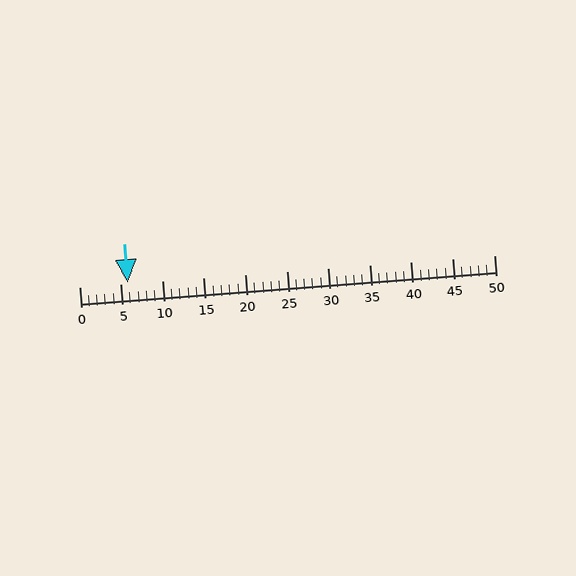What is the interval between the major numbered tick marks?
The major tick marks are spaced 5 units apart.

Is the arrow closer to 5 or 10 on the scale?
The arrow is closer to 5.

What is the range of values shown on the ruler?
The ruler shows values from 0 to 50.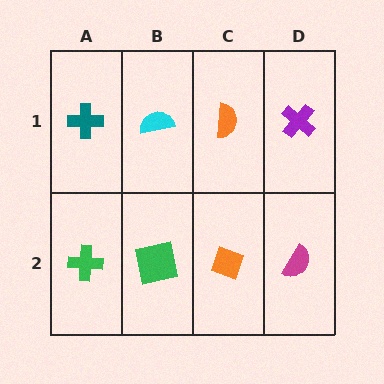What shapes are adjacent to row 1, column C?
An orange diamond (row 2, column C), a cyan semicircle (row 1, column B), a purple cross (row 1, column D).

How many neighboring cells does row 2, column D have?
2.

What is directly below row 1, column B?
A green square.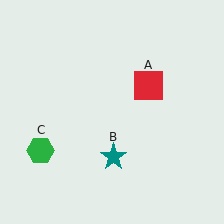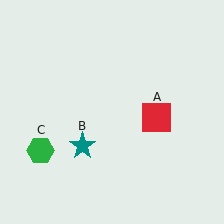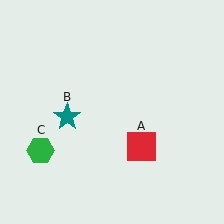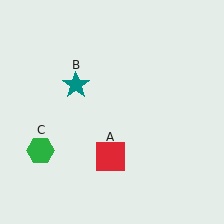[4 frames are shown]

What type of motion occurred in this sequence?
The red square (object A), teal star (object B) rotated clockwise around the center of the scene.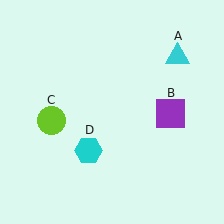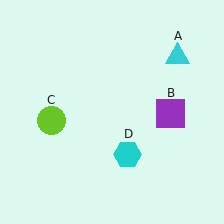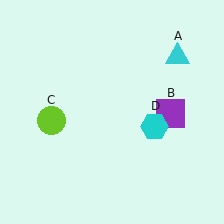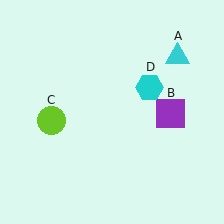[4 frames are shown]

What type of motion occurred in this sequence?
The cyan hexagon (object D) rotated counterclockwise around the center of the scene.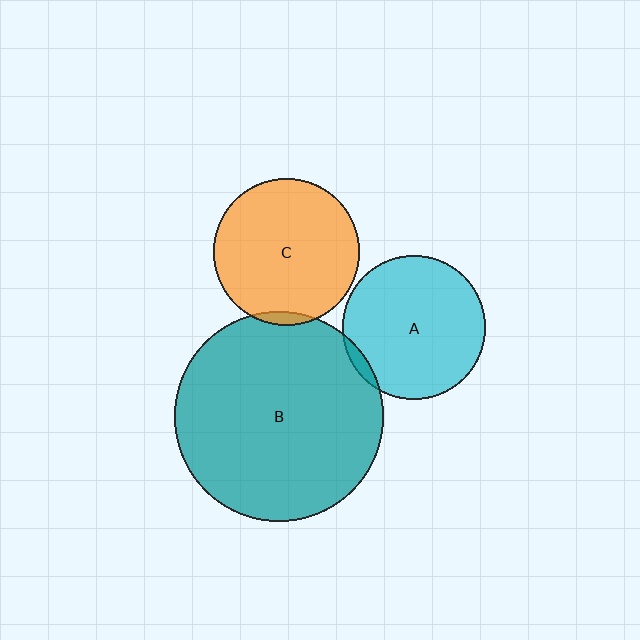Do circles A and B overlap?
Yes.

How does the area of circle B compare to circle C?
Approximately 2.1 times.